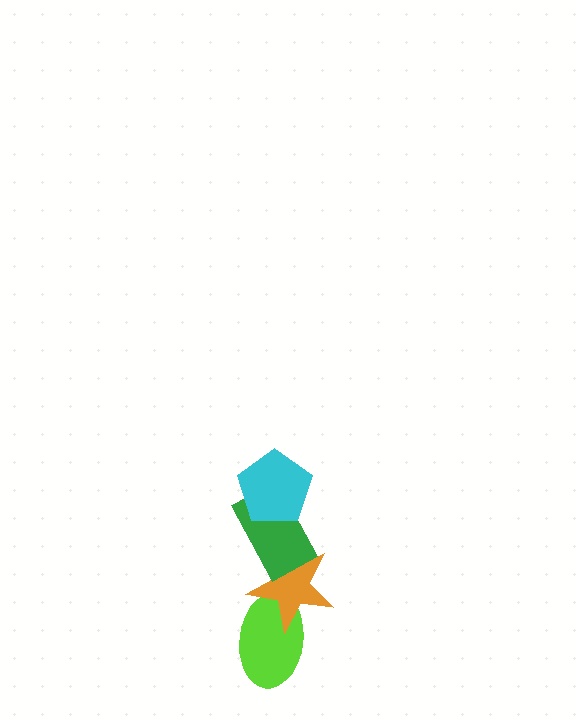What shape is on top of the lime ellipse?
The orange star is on top of the lime ellipse.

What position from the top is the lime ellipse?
The lime ellipse is 4th from the top.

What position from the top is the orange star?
The orange star is 3rd from the top.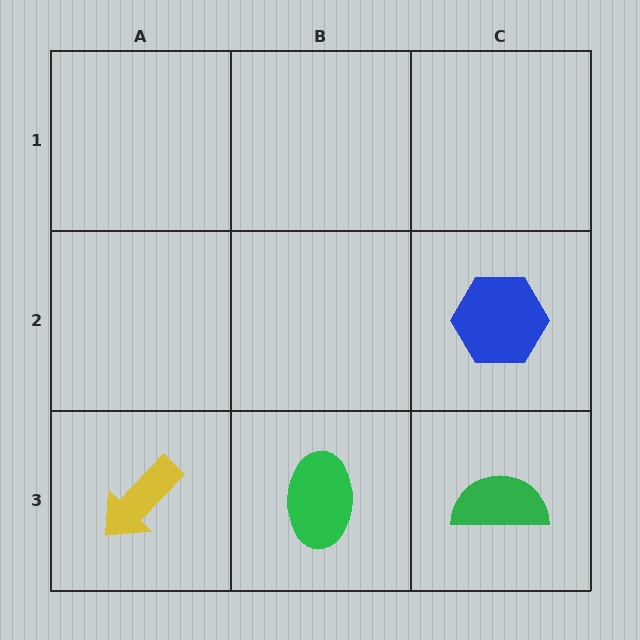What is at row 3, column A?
A yellow arrow.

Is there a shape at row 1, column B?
No, that cell is empty.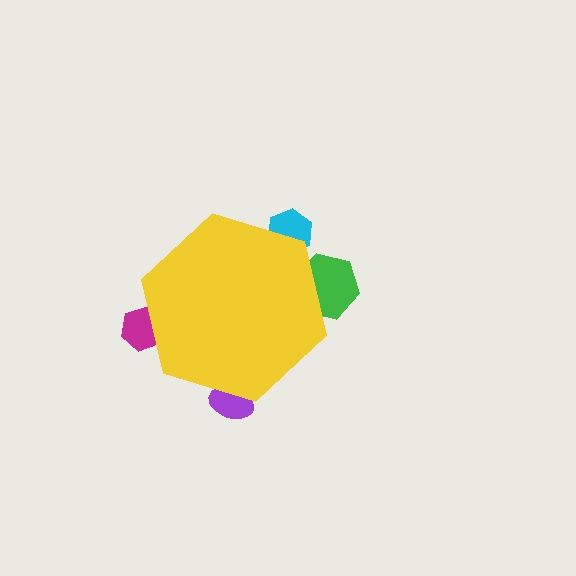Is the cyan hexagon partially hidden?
Yes, the cyan hexagon is partially hidden behind the yellow hexagon.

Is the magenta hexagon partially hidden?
Yes, the magenta hexagon is partially hidden behind the yellow hexagon.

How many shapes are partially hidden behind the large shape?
4 shapes are partially hidden.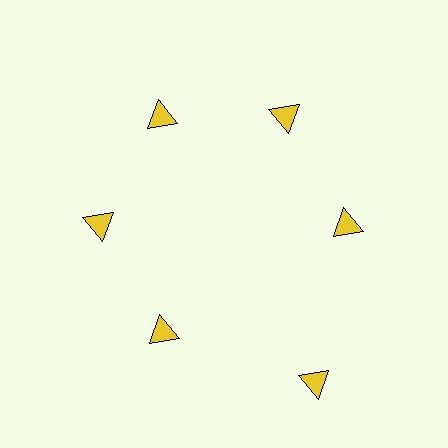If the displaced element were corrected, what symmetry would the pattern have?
It would have 6-fold rotational symmetry — the pattern would map onto itself every 60 degrees.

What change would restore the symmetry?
The symmetry would be restored by moving it inward, back onto the ring so that all 6 triangles sit at equal angles and equal distance from the center.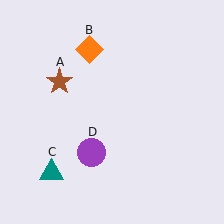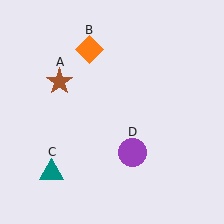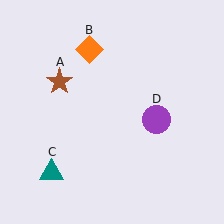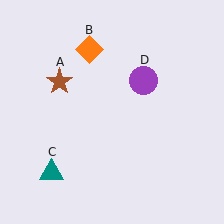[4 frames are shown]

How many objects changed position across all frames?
1 object changed position: purple circle (object D).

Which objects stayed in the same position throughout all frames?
Brown star (object A) and orange diamond (object B) and teal triangle (object C) remained stationary.